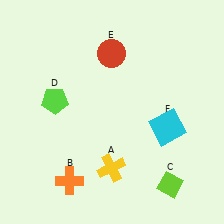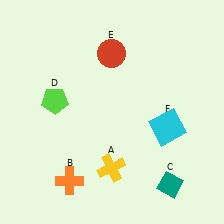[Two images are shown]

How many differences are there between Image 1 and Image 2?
There is 1 difference between the two images.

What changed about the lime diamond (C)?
In Image 1, C is lime. In Image 2, it changed to teal.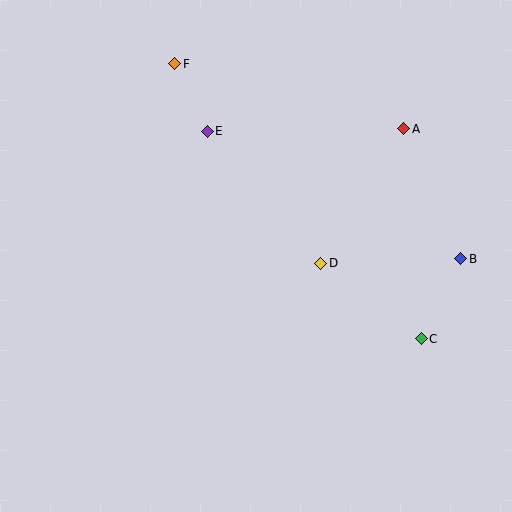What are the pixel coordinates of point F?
Point F is at (175, 64).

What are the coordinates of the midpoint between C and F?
The midpoint between C and F is at (298, 201).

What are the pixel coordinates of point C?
Point C is at (421, 339).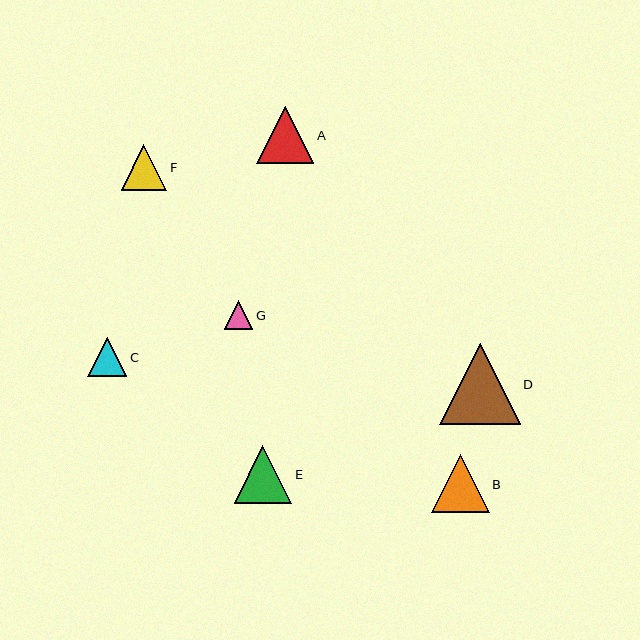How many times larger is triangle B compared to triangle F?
Triangle B is approximately 1.3 times the size of triangle F.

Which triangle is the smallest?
Triangle G is the smallest with a size of approximately 29 pixels.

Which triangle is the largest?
Triangle D is the largest with a size of approximately 81 pixels.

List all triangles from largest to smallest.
From largest to smallest: D, B, E, A, F, C, G.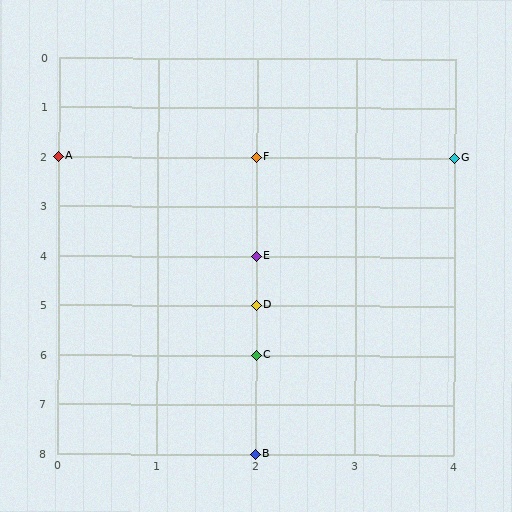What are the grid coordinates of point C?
Point C is at grid coordinates (2, 6).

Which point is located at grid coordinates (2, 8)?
Point B is at (2, 8).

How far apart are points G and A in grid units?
Points G and A are 4 columns apart.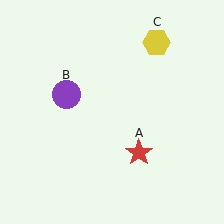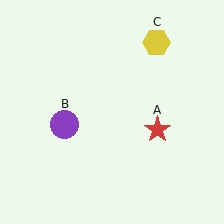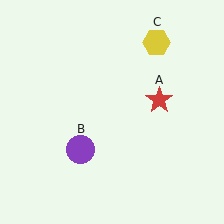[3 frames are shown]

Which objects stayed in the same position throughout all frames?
Yellow hexagon (object C) remained stationary.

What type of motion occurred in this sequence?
The red star (object A), purple circle (object B) rotated counterclockwise around the center of the scene.